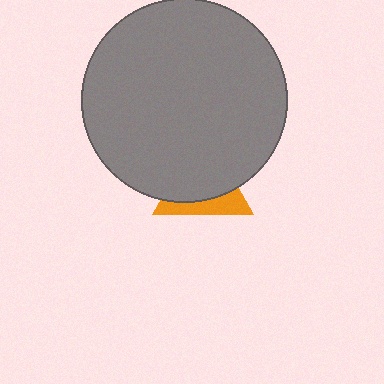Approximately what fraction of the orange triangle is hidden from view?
Roughly 66% of the orange triangle is hidden behind the gray circle.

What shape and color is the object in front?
The object in front is a gray circle.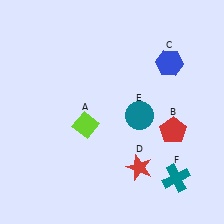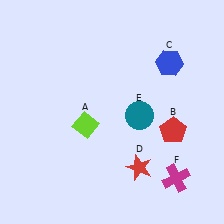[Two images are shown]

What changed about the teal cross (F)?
In Image 1, F is teal. In Image 2, it changed to magenta.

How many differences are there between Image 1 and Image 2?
There is 1 difference between the two images.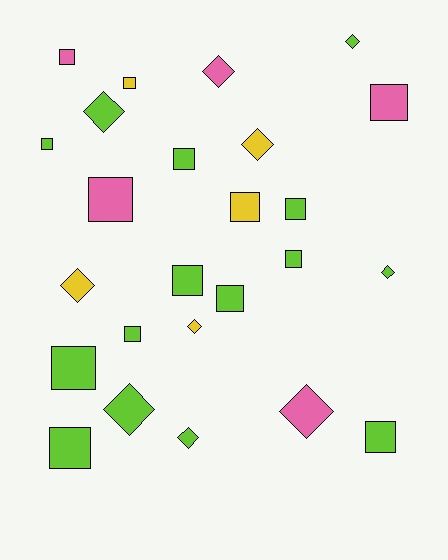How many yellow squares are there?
There are 2 yellow squares.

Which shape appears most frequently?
Square, with 15 objects.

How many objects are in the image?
There are 25 objects.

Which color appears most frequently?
Lime, with 15 objects.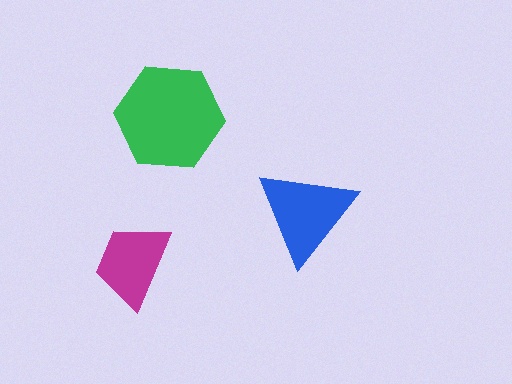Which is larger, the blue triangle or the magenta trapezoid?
The blue triangle.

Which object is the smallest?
The magenta trapezoid.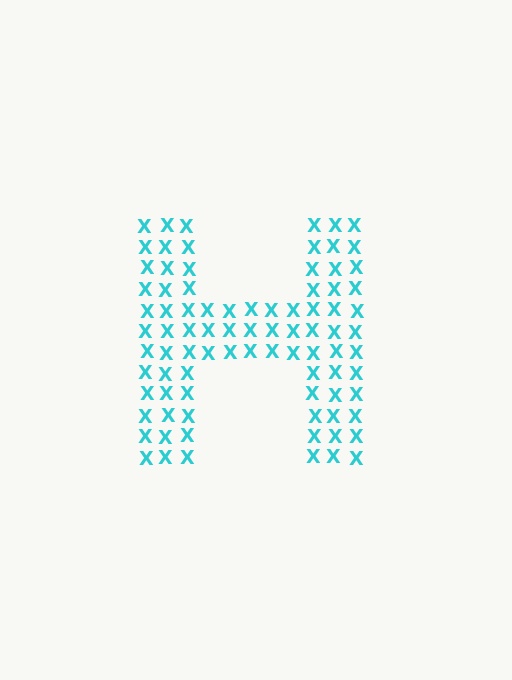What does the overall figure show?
The overall figure shows the letter H.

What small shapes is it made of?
It is made of small letter X's.